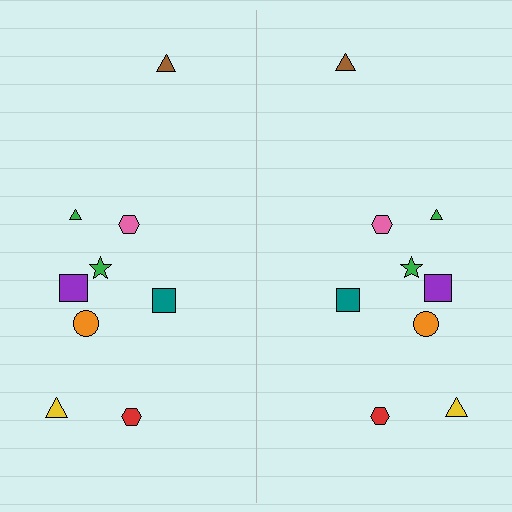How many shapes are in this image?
There are 18 shapes in this image.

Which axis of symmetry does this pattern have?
The pattern has a vertical axis of symmetry running through the center of the image.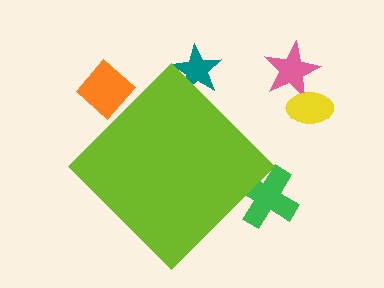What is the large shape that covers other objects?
A lime diamond.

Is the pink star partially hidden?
No, the pink star is fully visible.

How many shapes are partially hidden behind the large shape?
3 shapes are partially hidden.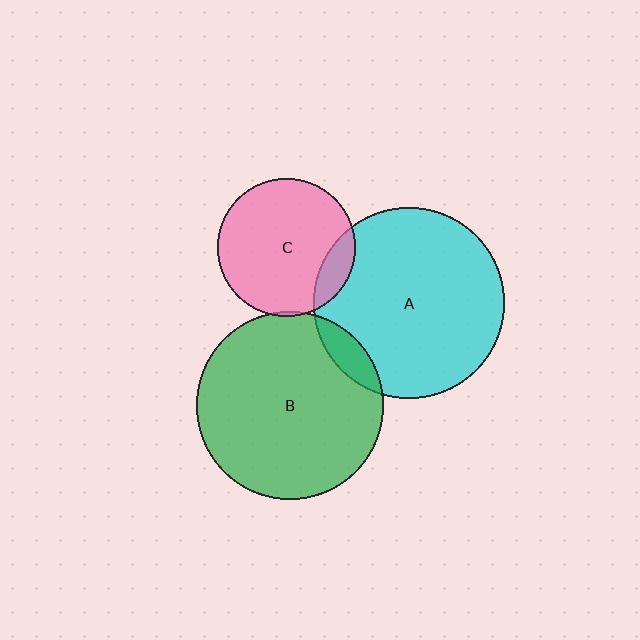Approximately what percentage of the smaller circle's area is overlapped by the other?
Approximately 5%.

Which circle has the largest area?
Circle A (cyan).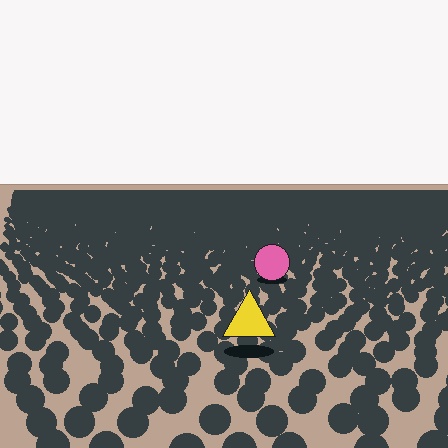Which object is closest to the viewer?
The yellow triangle is closest. The texture marks near it are larger and more spread out.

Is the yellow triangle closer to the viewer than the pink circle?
Yes. The yellow triangle is closer — you can tell from the texture gradient: the ground texture is coarser near it.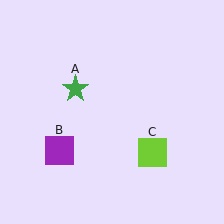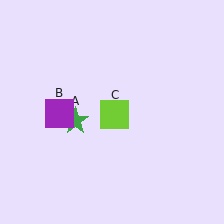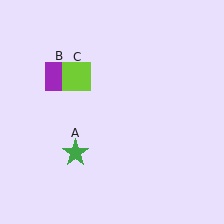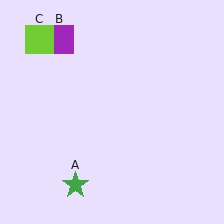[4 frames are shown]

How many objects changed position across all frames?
3 objects changed position: green star (object A), purple square (object B), lime square (object C).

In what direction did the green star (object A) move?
The green star (object A) moved down.